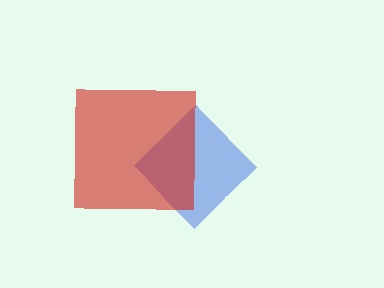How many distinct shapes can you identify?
There are 2 distinct shapes: a blue diamond, a red square.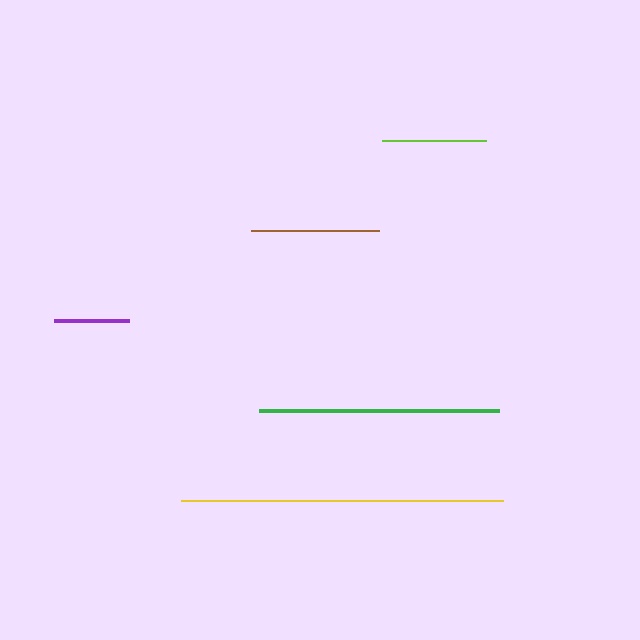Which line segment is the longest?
The yellow line is the longest at approximately 322 pixels.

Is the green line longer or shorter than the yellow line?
The yellow line is longer than the green line.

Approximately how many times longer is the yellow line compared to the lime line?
The yellow line is approximately 3.1 times the length of the lime line.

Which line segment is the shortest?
The purple line is the shortest at approximately 76 pixels.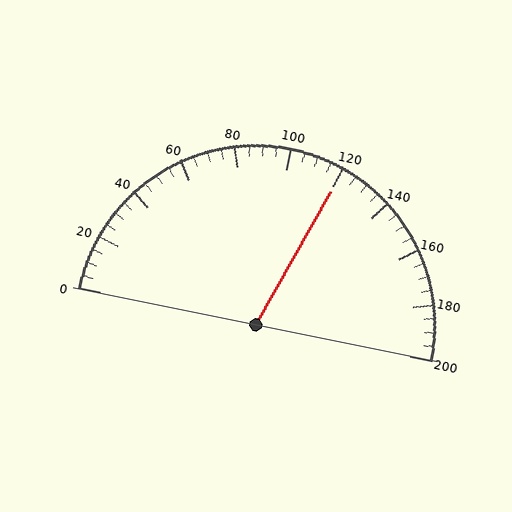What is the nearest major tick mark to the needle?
The nearest major tick mark is 120.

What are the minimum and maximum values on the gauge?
The gauge ranges from 0 to 200.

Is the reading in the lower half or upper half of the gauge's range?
The reading is in the upper half of the range (0 to 200).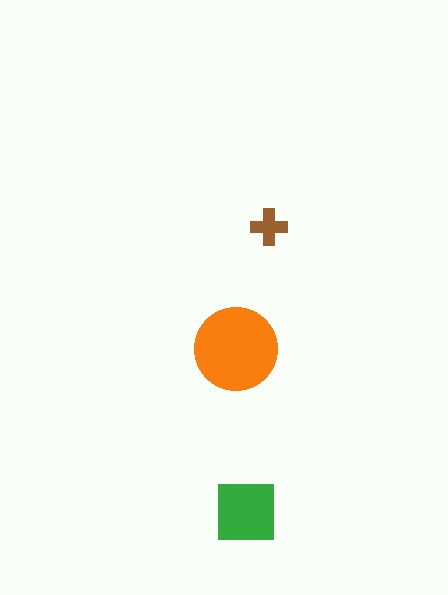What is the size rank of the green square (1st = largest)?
2nd.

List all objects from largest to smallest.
The orange circle, the green square, the brown cross.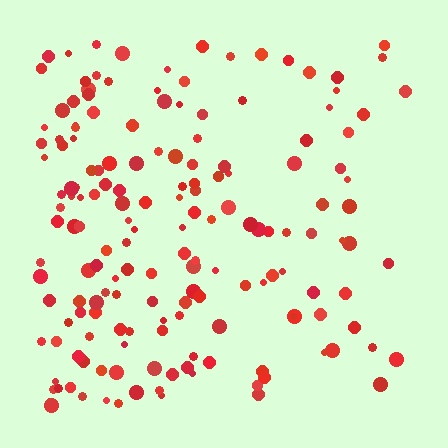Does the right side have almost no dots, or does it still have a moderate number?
Still a moderate number, just noticeably fewer than the left.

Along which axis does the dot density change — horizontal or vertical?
Horizontal.